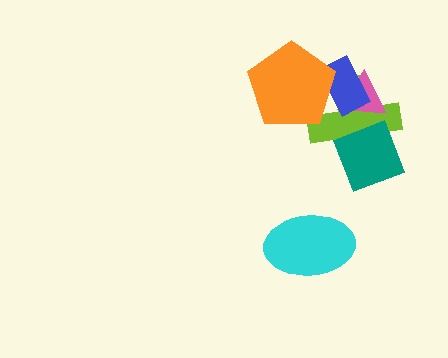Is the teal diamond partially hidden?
No, no other shape covers it.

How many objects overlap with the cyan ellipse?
0 objects overlap with the cyan ellipse.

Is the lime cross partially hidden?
Yes, it is partially covered by another shape.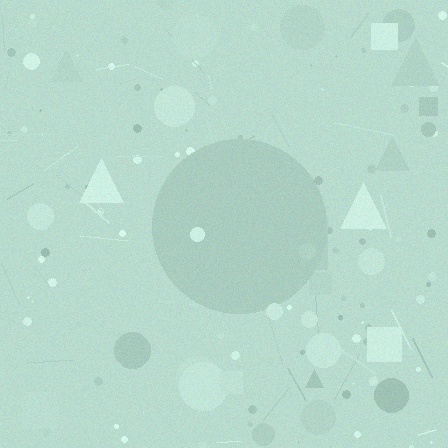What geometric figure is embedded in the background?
A circle is embedded in the background.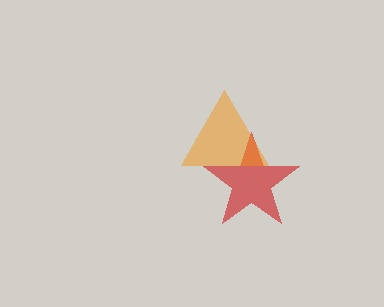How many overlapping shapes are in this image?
There are 2 overlapping shapes in the image.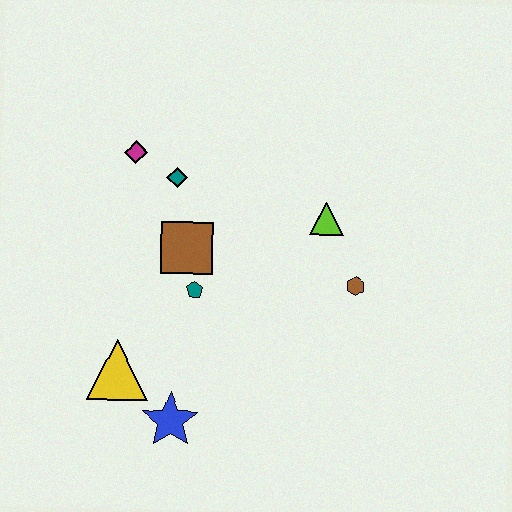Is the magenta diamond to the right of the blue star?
No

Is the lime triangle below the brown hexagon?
No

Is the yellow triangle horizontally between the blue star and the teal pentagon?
No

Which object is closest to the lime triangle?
The brown hexagon is closest to the lime triangle.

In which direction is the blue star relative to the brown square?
The blue star is below the brown square.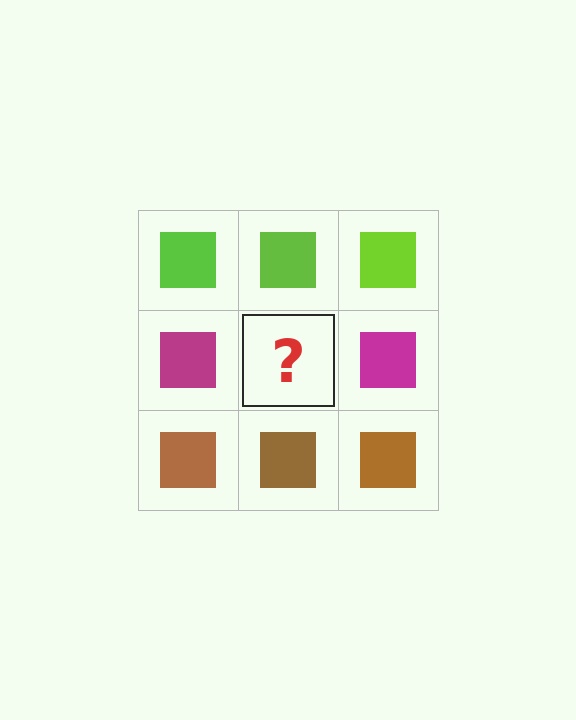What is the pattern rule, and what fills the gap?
The rule is that each row has a consistent color. The gap should be filled with a magenta square.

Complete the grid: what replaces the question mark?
The question mark should be replaced with a magenta square.